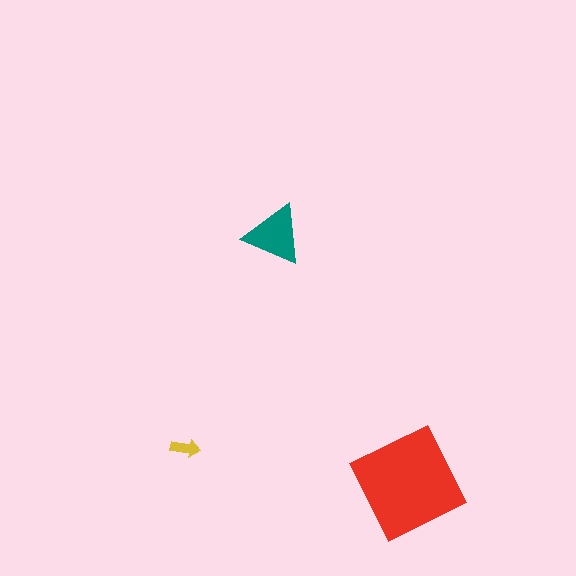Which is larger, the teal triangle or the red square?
The red square.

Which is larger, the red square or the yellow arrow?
The red square.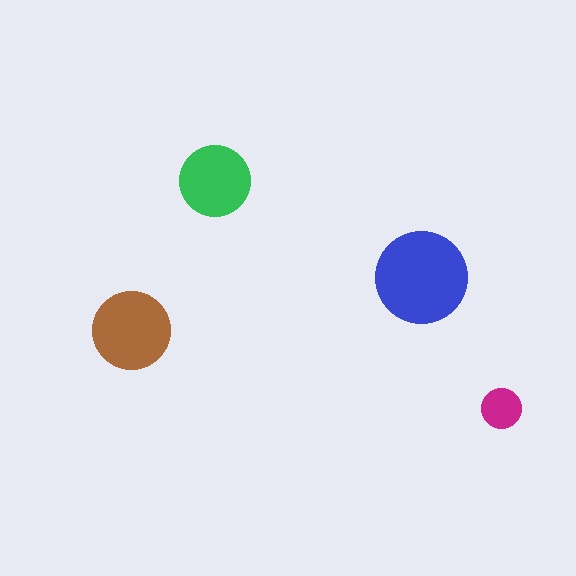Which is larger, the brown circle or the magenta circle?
The brown one.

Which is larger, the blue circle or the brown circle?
The blue one.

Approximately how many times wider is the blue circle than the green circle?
About 1.5 times wider.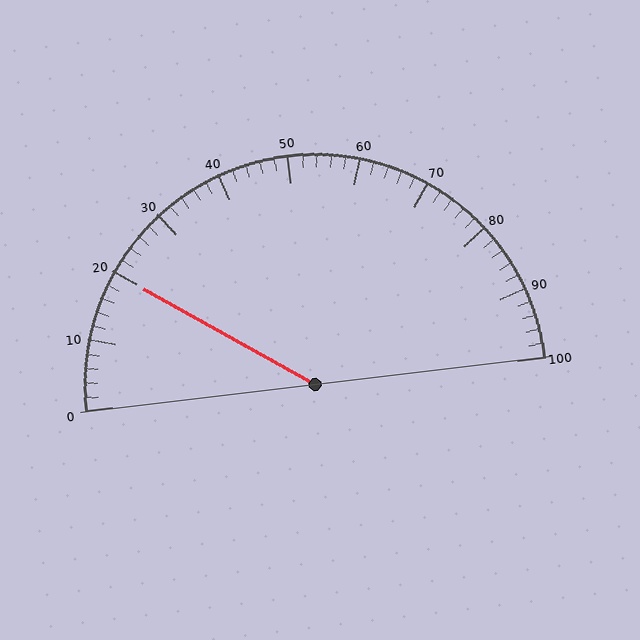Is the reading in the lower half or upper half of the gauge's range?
The reading is in the lower half of the range (0 to 100).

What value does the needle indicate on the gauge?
The needle indicates approximately 20.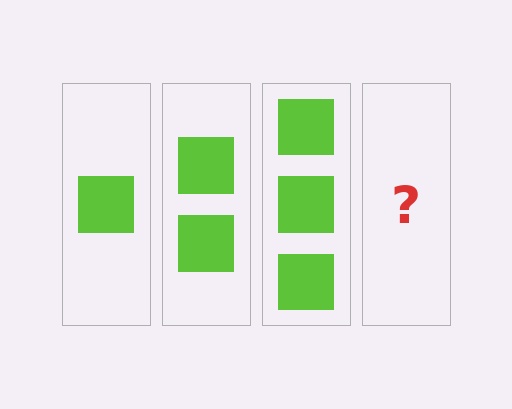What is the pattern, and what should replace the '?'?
The pattern is that each step adds one more square. The '?' should be 4 squares.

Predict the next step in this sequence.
The next step is 4 squares.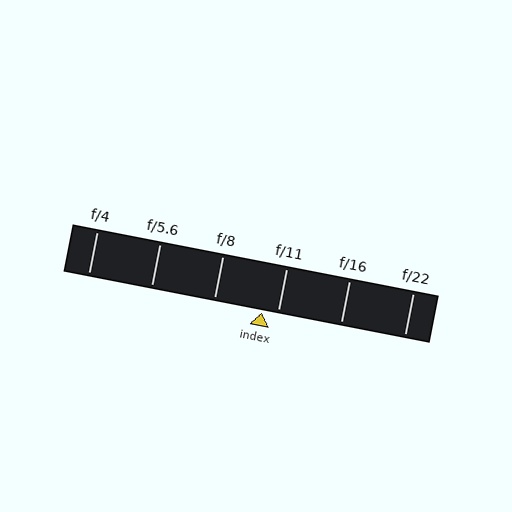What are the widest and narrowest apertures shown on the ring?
The widest aperture shown is f/4 and the narrowest is f/22.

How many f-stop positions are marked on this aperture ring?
There are 6 f-stop positions marked.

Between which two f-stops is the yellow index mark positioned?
The index mark is between f/8 and f/11.